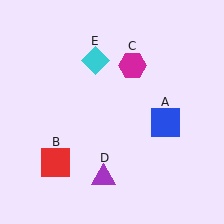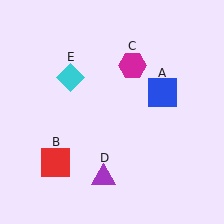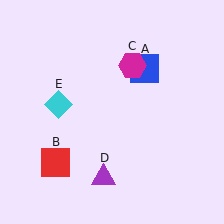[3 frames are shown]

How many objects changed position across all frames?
2 objects changed position: blue square (object A), cyan diamond (object E).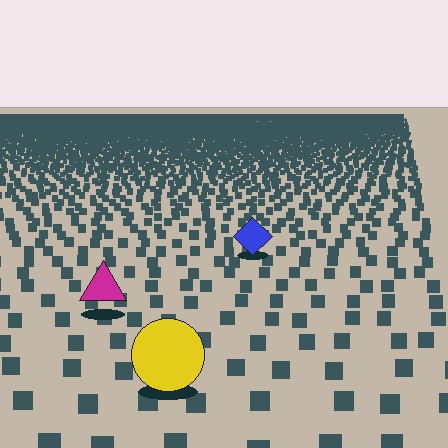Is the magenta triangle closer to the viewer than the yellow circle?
No. The yellow circle is closer — you can tell from the texture gradient: the ground texture is coarser near it.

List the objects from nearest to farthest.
From nearest to farthest: the yellow circle, the magenta triangle, the blue diamond.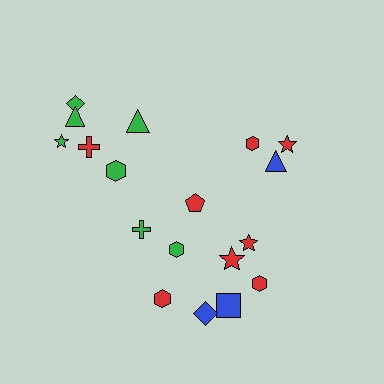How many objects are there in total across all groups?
There are 18 objects.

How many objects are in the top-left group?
There are 6 objects.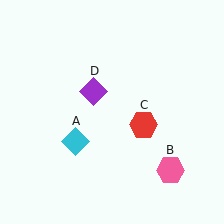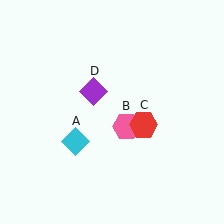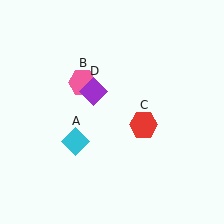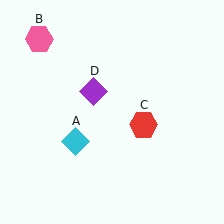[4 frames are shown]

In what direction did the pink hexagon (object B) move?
The pink hexagon (object B) moved up and to the left.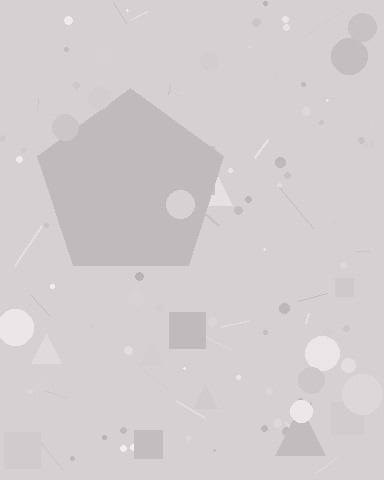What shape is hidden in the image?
A pentagon is hidden in the image.